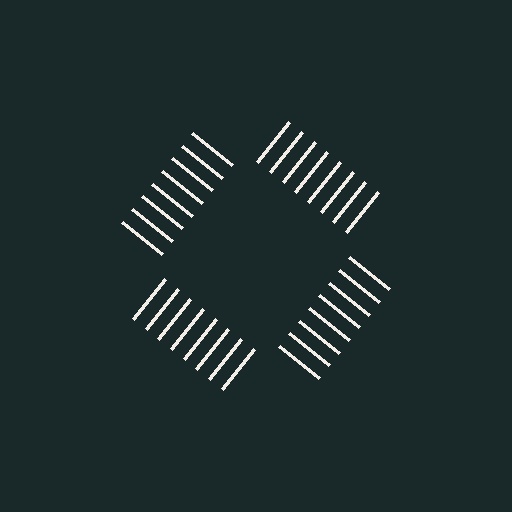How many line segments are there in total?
32 — 8 along each of the 4 edges.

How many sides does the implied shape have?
4 sides — the line-ends trace a square.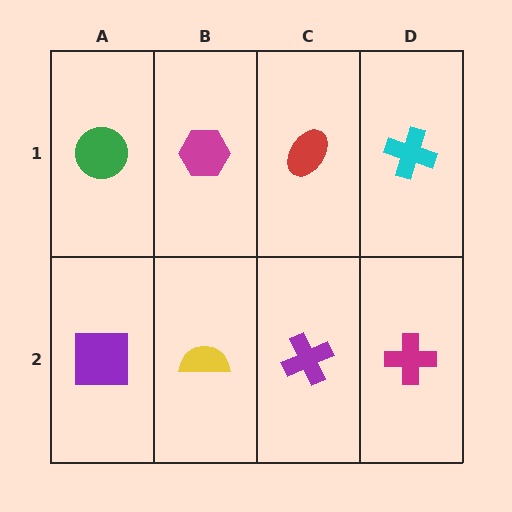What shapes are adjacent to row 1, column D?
A magenta cross (row 2, column D), a red ellipse (row 1, column C).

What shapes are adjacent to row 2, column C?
A red ellipse (row 1, column C), a yellow semicircle (row 2, column B), a magenta cross (row 2, column D).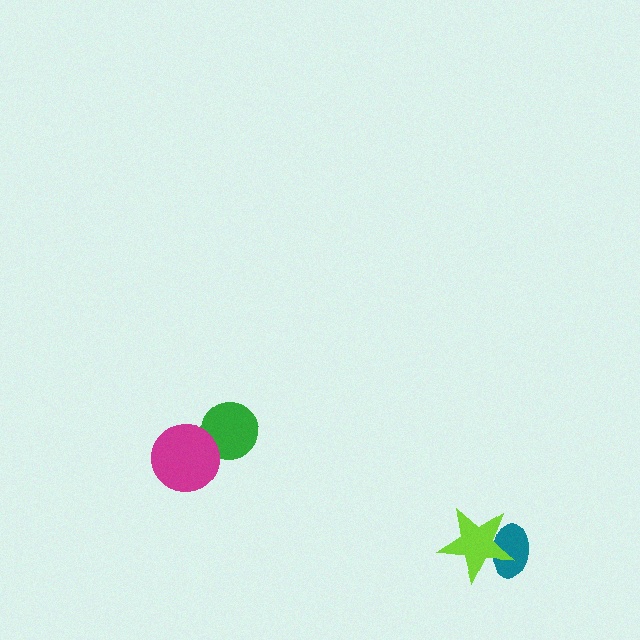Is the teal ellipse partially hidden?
Yes, it is partially covered by another shape.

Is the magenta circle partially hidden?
No, no other shape covers it.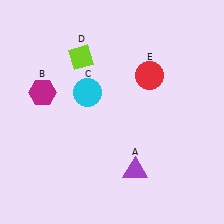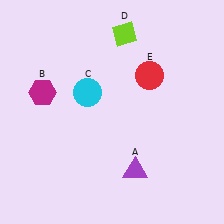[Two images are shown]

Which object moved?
The lime diamond (D) moved right.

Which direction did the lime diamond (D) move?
The lime diamond (D) moved right.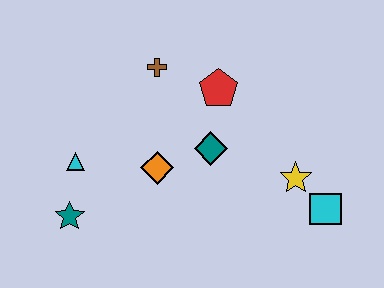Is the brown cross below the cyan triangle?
No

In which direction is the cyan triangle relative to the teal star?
The cyan triangle is above the teal star.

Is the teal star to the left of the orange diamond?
Yes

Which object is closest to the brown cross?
The red pentagon is closest to the brown cross.